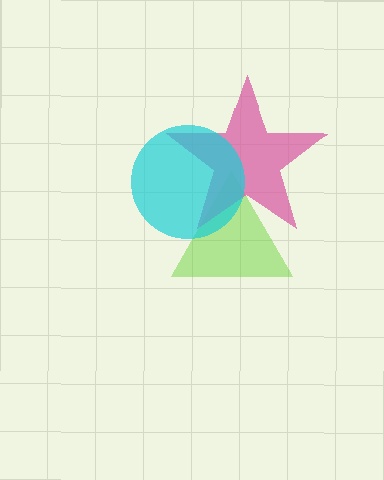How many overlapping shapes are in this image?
There are 3 overlapping shapes in the image.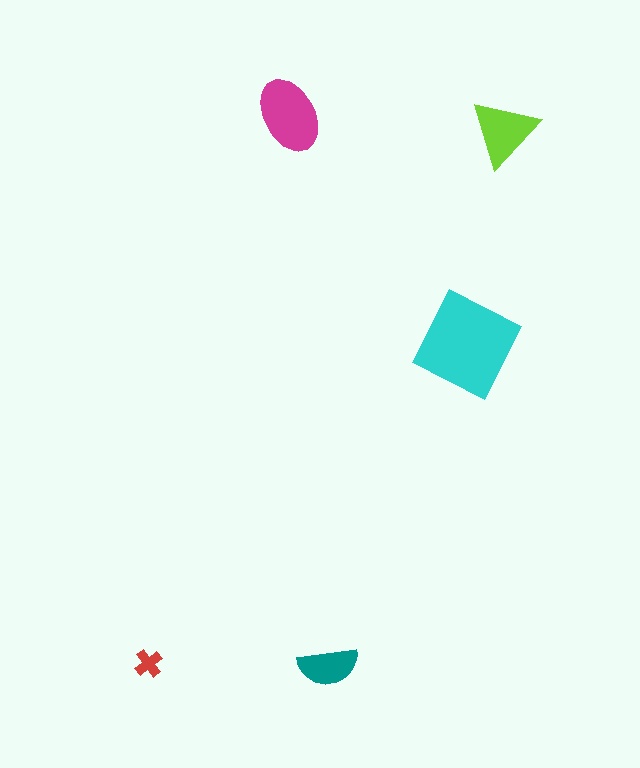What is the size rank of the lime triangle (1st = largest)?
3rd.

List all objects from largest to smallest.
The cyan square, the magenta ellipse, the lime triangle, the teal semicircle, the red cross.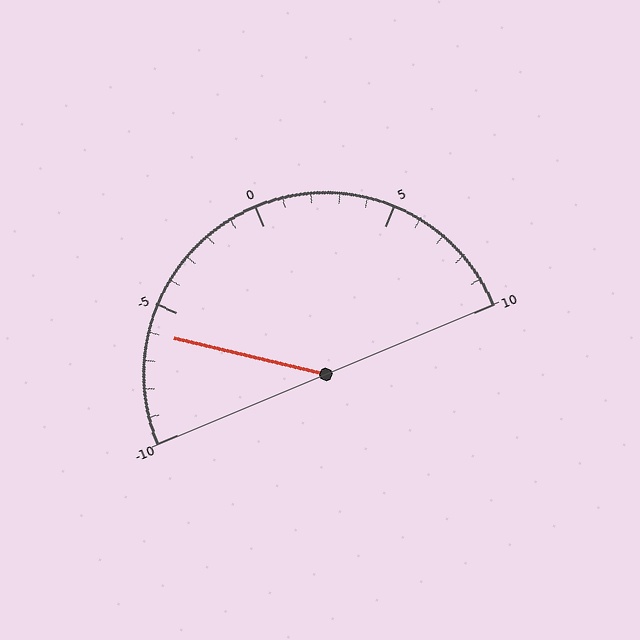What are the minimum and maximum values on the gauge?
The gauge ranges from -10 to 10.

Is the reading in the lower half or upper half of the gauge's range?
The reading is in the lower half of the range (-10 to 10).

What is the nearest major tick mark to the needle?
The nearest major tick mark is -5.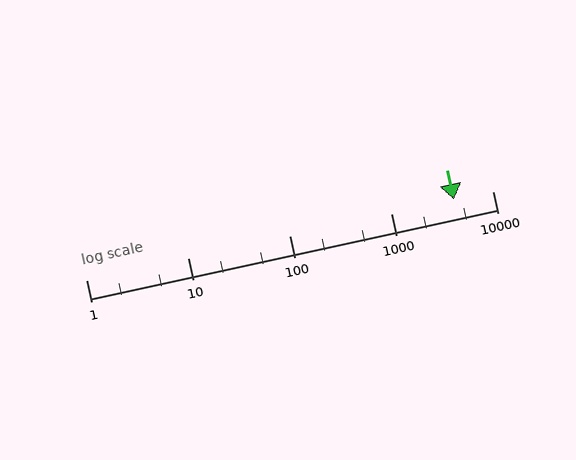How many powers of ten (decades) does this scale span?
The scale spans 4 decades, from 1 to 10000.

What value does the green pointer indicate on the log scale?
The pointer indicates approximately 4200.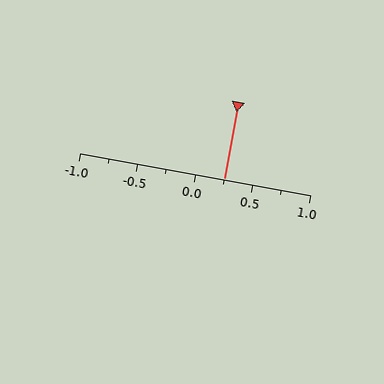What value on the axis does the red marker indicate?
The marker indicates approximately 0.25.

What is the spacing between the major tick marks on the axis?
The major ticks are spaced 0.5 apart.